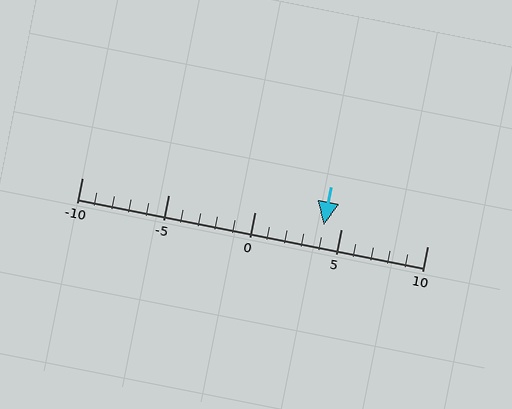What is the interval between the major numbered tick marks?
The major tick marks are spaced 5 units apart.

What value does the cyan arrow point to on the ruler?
The cyan arrow points to approximately 4.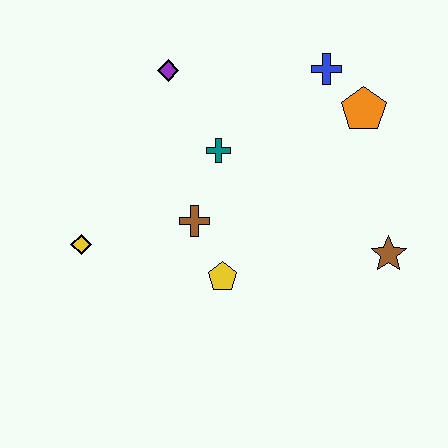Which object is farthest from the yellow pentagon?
The blue cross is farthest from the yellow pentagon.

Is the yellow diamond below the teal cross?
Yes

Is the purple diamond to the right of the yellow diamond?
Yes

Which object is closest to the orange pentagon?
The blue cross is closest to the orange pentagon.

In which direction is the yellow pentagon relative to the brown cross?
The yellow pentagon is below the brown cross.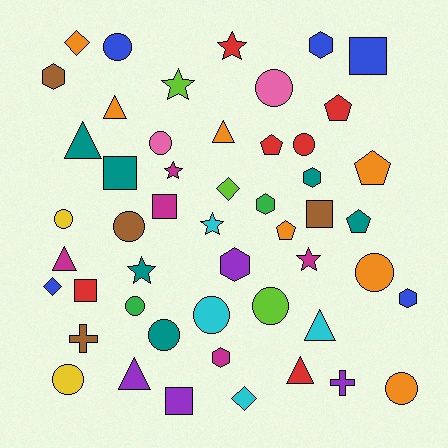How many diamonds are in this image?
There are 4 diamonds.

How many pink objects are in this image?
There are 2 pink objects.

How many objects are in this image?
There are 50 objects.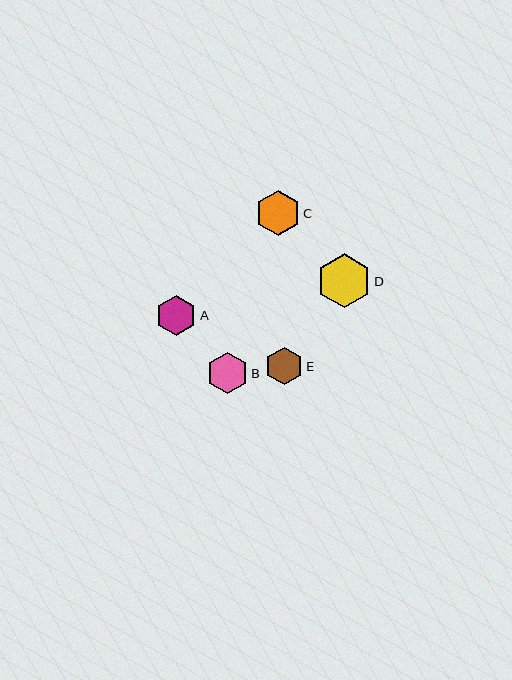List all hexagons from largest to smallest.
From largest to smallest: D, C, B, A, E.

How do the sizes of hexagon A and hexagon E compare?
Hexagon A and hexagon E are approximately the same size.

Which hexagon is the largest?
Hexagon D is the largest with a size of approximately 54 pixels.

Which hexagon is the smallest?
Hexagon E is the smallest with a size of approximately 38 pixels.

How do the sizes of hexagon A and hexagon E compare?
Hexagon A and hexagon E are approximately the same size.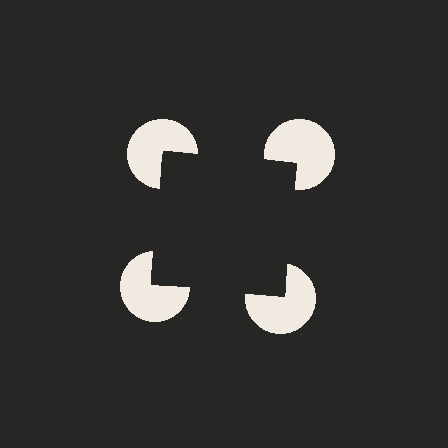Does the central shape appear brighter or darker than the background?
It typically appears slightly darker than the background, even though no actual brightness change is drawn.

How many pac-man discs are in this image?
There are 4 — one at each vertex of the illusory square.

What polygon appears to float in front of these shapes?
An illusory square — its edges are inferred from the aligned wedge cuts in the pac-man discs, not physically drawn.